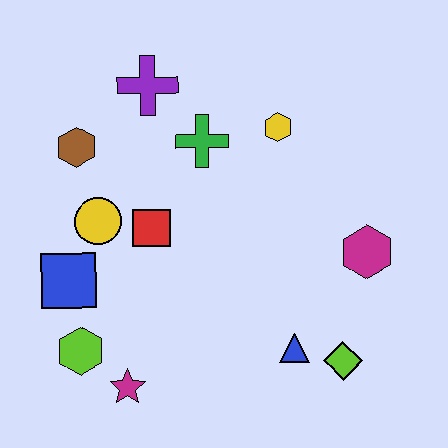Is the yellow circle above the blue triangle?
Yes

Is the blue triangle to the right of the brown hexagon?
Yes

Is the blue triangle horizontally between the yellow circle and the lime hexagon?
No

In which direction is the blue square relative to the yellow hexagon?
The blue square is to the left of the yellow hexagon.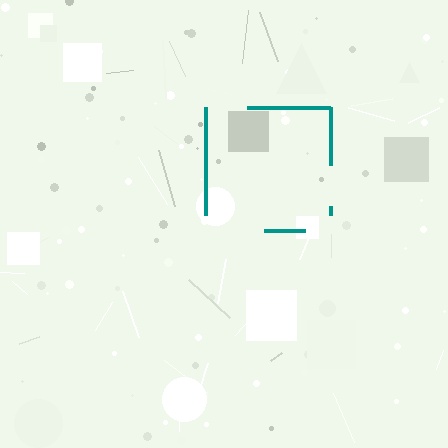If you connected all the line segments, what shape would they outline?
They would outline a square.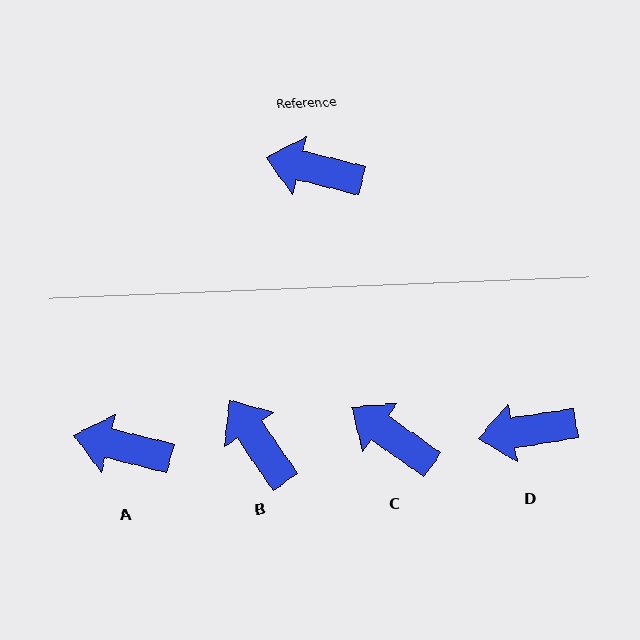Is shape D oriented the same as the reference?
No, it is off by about 23 degrees.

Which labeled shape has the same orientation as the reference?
A.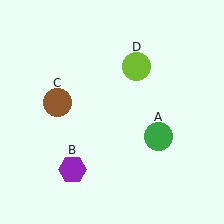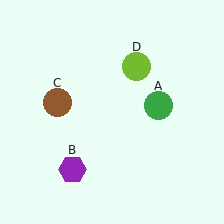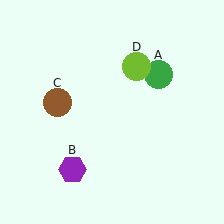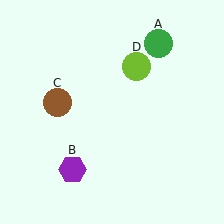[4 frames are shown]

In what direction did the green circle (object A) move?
The green circle (object A) moved up.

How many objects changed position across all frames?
1 object changed position: green circle (object A).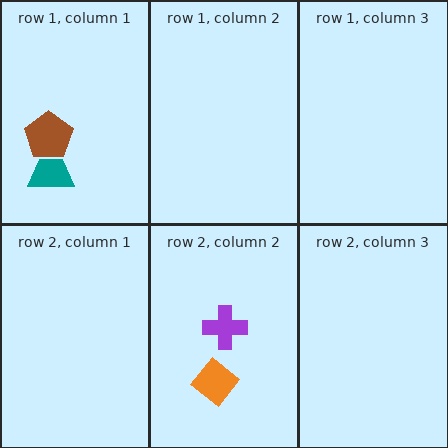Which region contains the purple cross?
The row 2, column 2 region.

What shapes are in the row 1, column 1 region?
The teal trapezoid, the brown pentagon.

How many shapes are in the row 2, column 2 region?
2.